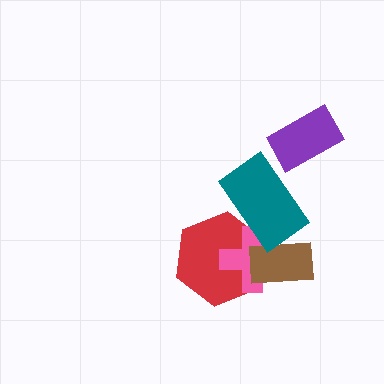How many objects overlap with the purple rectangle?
0 objects overlap with the purple rectangle.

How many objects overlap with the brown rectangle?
3 objects overlap with the brown rectangle.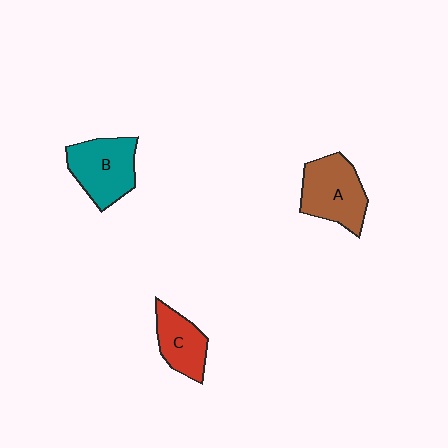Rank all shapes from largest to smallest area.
From largest to smallest: A (brown), B (teal), C (red).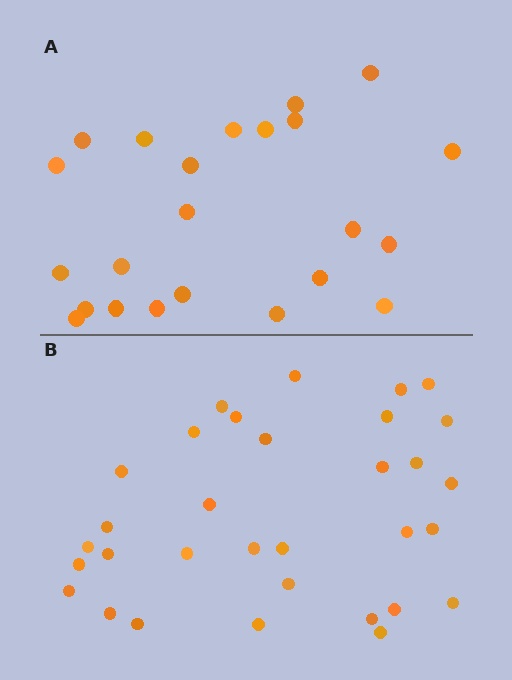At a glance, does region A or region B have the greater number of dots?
Region B (the bottom region) has more dots.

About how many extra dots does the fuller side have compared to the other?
Region B has roughly 8 or so more dots than region A.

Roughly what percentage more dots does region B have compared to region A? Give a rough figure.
About 40% more.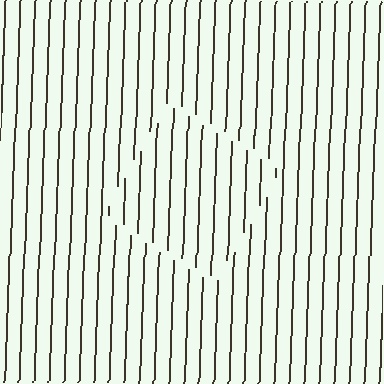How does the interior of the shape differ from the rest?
The interior of the shape contains the same grating, shifted by half a period — the contour is defined by the phase discontinuity where line-ends from the inner and outer gratings abut.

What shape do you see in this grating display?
An illusory square. The interior of the shape contains the same grating, shifted by half a period — the contour is defined by the phase discontinuity where line-ends from the inner and outer gratings abut.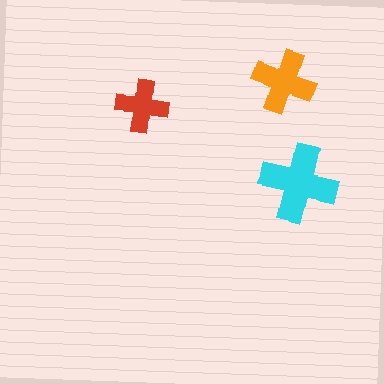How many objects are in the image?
There are 3 objects in the image.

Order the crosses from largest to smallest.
the cyan one, the orange one, the red one.